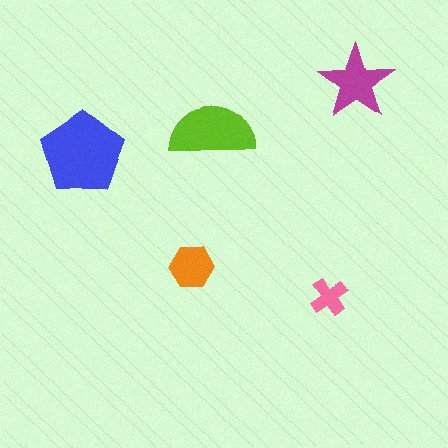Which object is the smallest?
The pink cross.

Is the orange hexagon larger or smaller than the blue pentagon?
Smaller.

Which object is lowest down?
The pink cross is bottommost.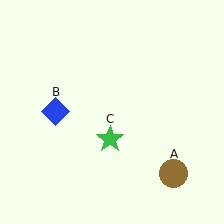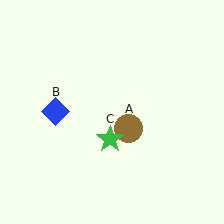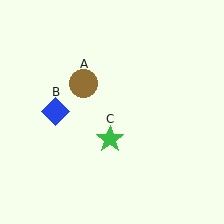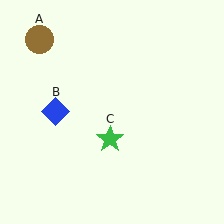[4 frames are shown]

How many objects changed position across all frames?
1 object changed position: brown circle (object A).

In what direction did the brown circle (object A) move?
The brown circle (object A) moved up and to the left.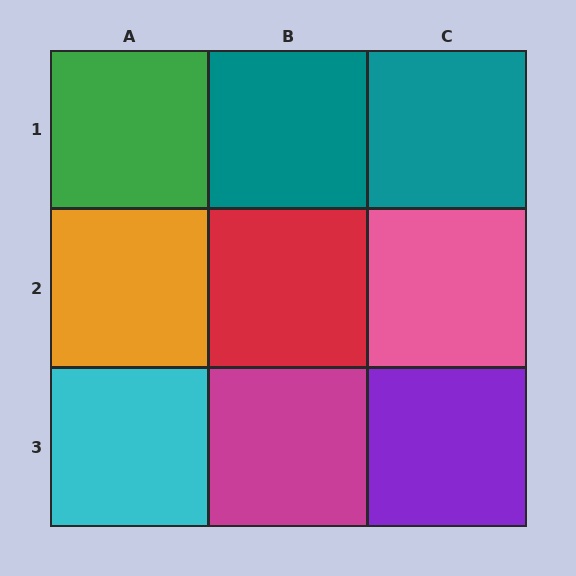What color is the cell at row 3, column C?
Purple.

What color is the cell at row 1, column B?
Teal.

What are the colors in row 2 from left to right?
Orange, red, pink.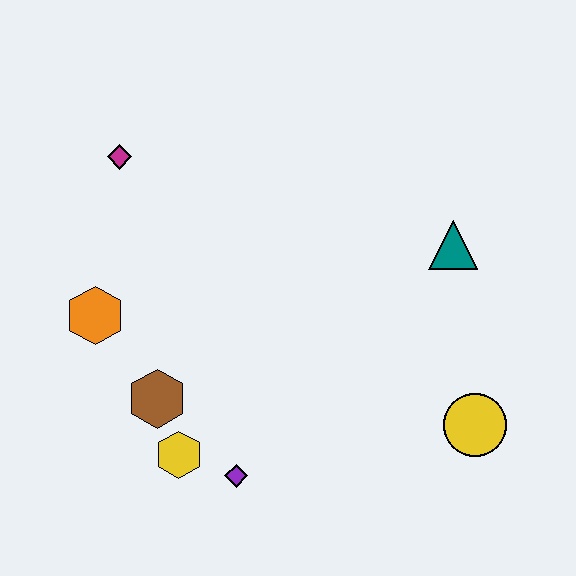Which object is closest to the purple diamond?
The yellow hexagon is closest to the purple diamond.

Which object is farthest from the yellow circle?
The magenta diamond is farthest from the yellow circle.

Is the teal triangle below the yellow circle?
No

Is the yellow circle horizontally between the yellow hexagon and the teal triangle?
No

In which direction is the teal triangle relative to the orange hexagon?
The teal triangle is to the right of the orange hexagon.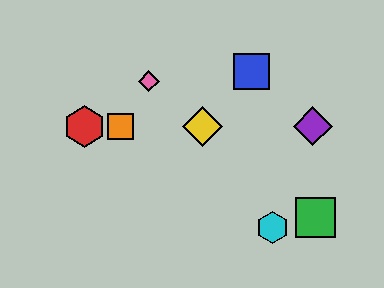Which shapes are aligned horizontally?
The red hexagon, the yellow diamond, the purple diamond, the orange square are aligned horizontally.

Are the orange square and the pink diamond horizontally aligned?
No, the orange square is at y≈126 and the pink diamond is at y≈81.